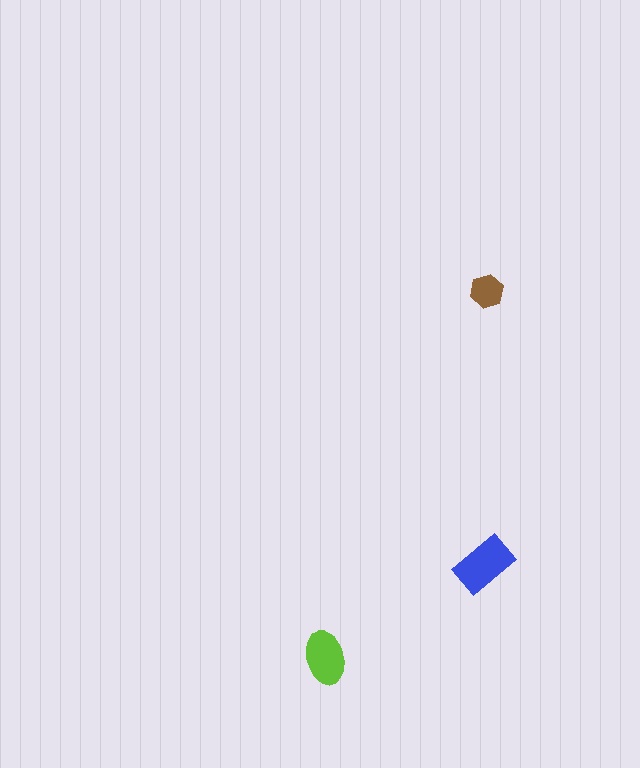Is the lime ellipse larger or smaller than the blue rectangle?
Smaller.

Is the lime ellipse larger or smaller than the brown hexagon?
Larger.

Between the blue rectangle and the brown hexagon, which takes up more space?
The blue rectangle.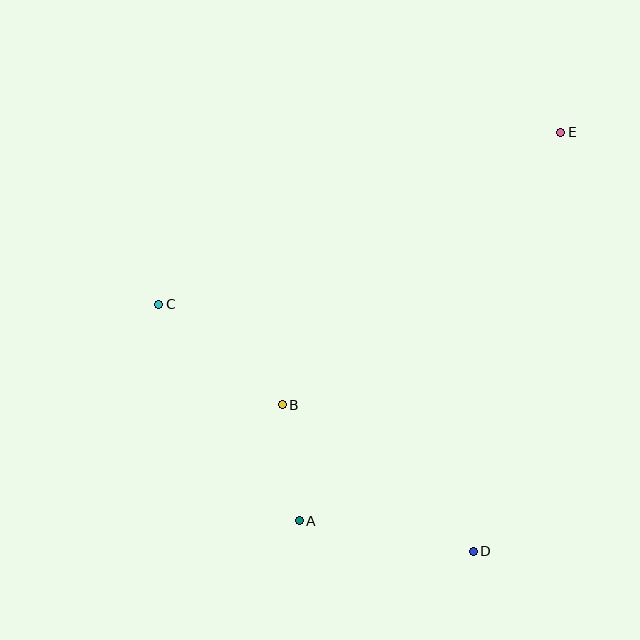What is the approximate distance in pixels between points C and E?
The distance between C and E is approximately 437 pixels.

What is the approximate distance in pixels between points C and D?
The distance between C and D is approximately 399 pixels.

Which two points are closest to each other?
Points A and B are closest to each other.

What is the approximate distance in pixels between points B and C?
The distance between B and C is approximately 159 pixels.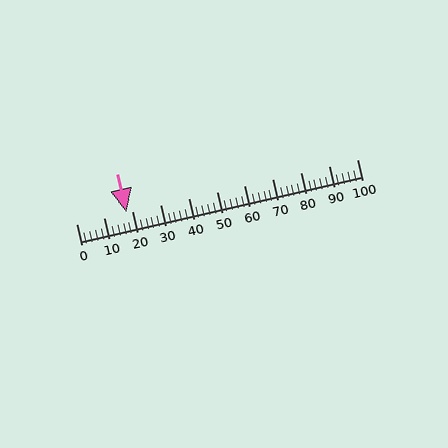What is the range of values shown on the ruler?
The ruler shows values from 0 to 100.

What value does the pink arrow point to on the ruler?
The pink arrow points to approximately 18.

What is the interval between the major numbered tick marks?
The major tick marks are spaced 10 units apart.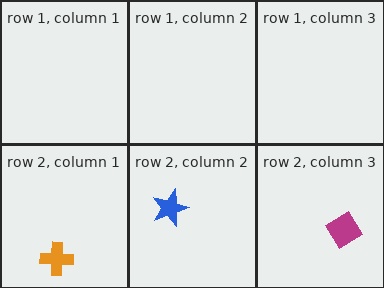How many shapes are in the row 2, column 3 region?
1.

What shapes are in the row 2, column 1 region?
The orange cross.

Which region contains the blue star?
The row 2, column 2 region.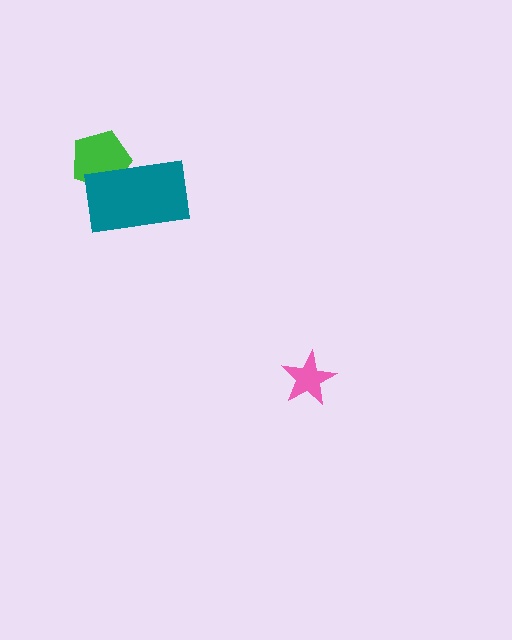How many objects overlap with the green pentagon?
1 object overlaps with the green pentagon.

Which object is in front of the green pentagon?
The teal rectangle is in front of the green pentagon.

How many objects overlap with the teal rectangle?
1 object overlaps with the teal rectangle.